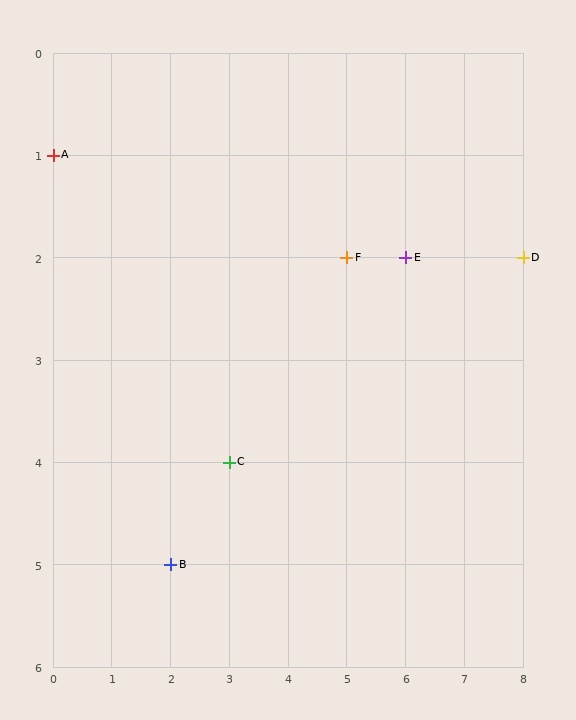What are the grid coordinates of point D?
Point D is at grid coordinates (8, 2).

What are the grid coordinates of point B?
Point B is at grid coordinates (2, 5).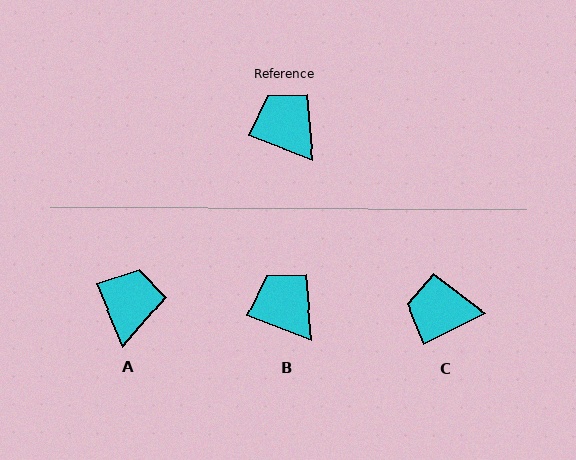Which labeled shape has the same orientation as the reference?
B.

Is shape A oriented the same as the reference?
No, it is off by about 46 degrees.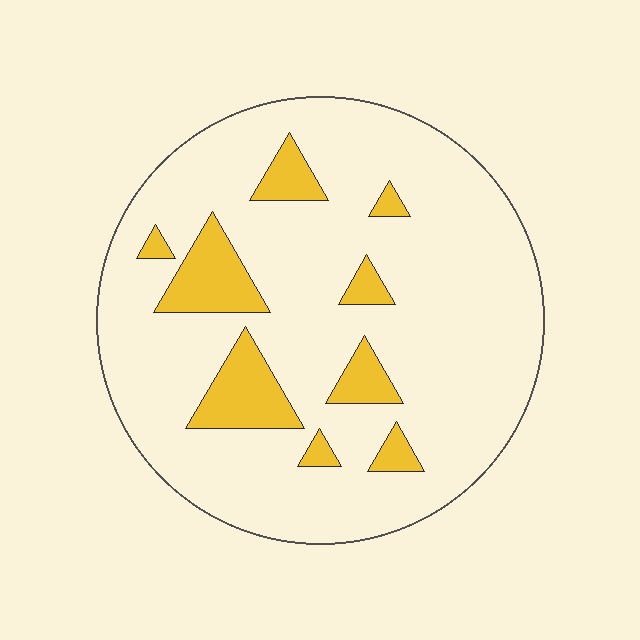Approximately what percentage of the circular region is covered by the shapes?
Approximately 15%.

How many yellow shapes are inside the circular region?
9.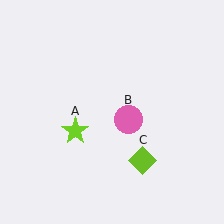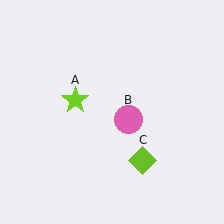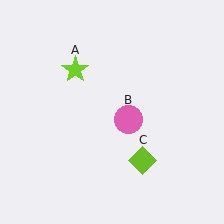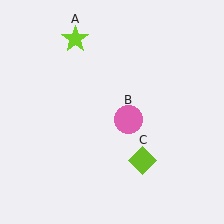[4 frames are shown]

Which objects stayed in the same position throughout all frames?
Pink circle (object B) and lime diamond (object C) remained stationary.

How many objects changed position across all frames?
1 object changed position: lime star (object A).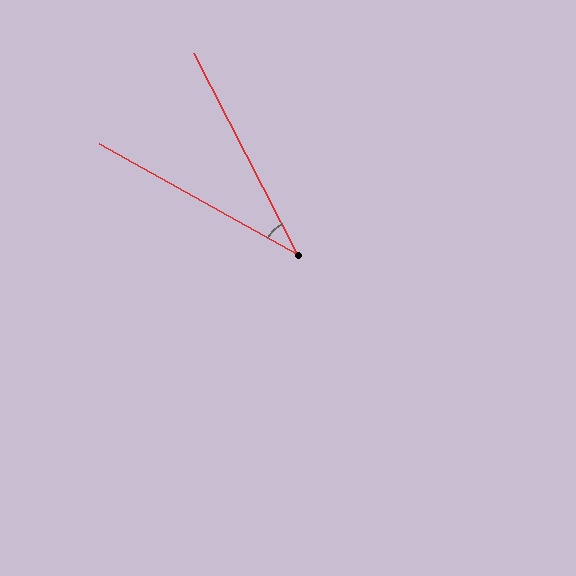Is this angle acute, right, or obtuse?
It is acute.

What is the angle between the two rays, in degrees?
Approximately 34 degrees.